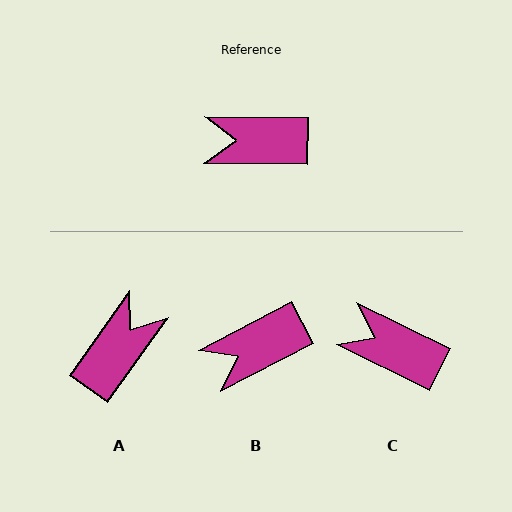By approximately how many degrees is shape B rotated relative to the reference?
Approximately 29 degrees counter-clockwise.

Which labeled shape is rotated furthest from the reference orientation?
A, about 125 degrees away.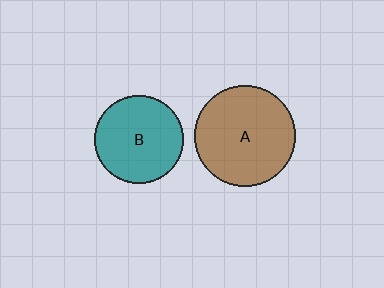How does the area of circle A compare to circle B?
Approximately 1.3 times.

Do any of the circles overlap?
No, none of the circles overlap.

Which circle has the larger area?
Circle A (brown).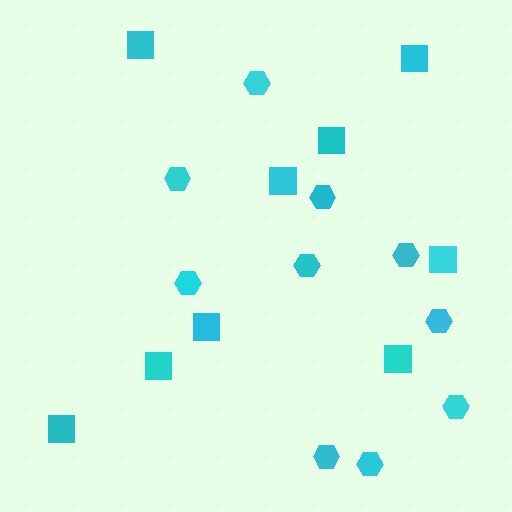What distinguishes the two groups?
There are 2 groups: one group of hexagons (10) and one group of squares (9).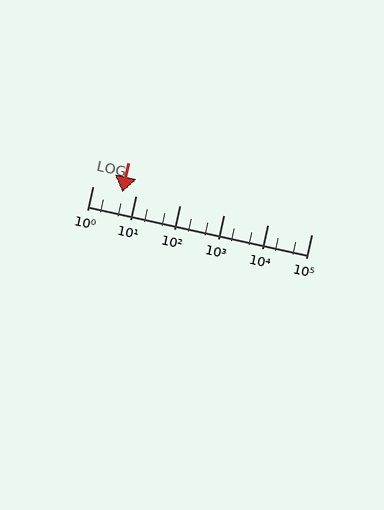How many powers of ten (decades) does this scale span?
The scale spans 5 decades, from 1 to 100000.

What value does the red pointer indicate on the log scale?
The pointer indicates approximately 4.7.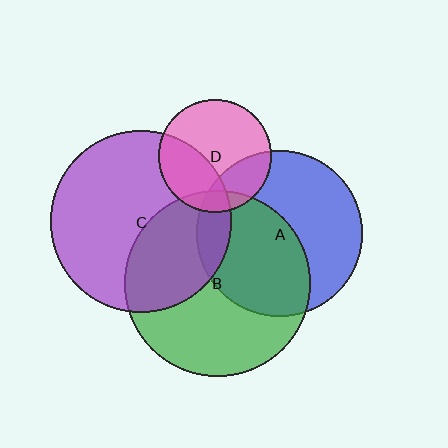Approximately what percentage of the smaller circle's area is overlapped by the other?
Approximately 50%.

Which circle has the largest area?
Circle B (green).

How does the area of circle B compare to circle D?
Approximately 2.7 times.